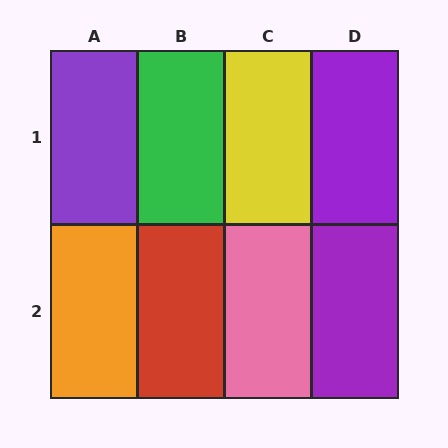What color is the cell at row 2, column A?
Orange.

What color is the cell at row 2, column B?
Red.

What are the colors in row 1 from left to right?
Purple, green, yellow, purple.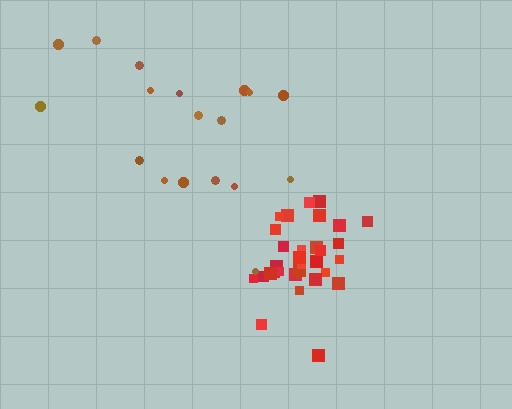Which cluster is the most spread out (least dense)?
Brown.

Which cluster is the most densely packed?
Red.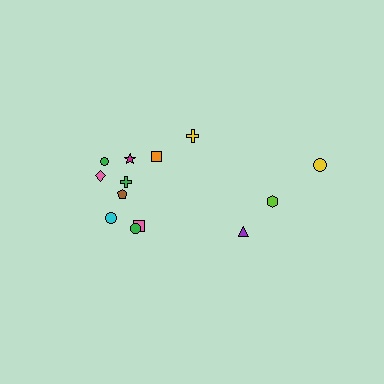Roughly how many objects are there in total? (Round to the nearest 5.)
Roughly 15 objects in total.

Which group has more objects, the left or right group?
The left group.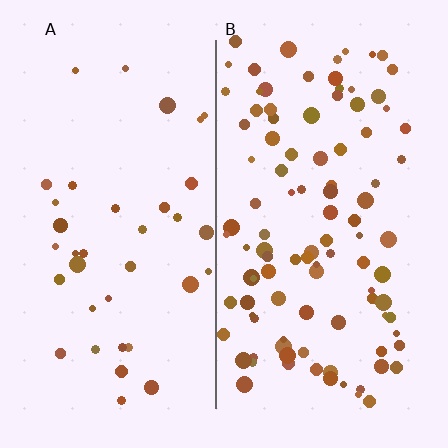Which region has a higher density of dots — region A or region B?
B (the right).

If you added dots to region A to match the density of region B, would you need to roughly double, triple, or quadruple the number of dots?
Approximately triple.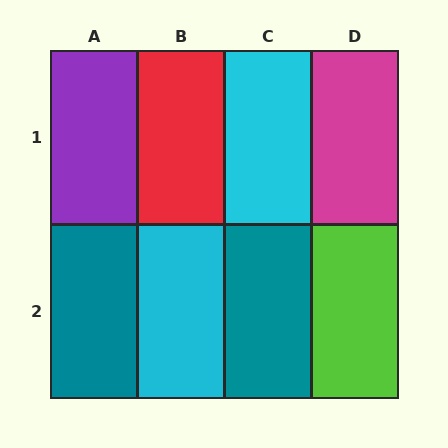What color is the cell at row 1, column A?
Purple.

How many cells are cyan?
2 cells are cyan.